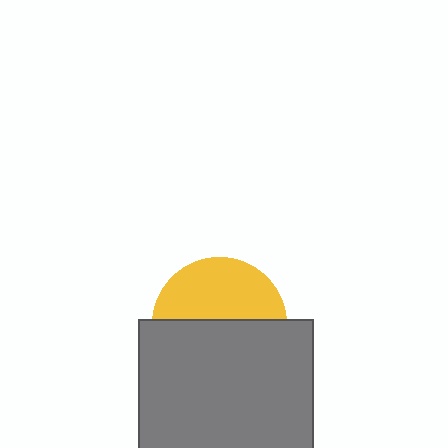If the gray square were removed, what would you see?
You would see the complete yellow circle.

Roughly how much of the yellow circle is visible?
About half of it is visible (roughly 45%).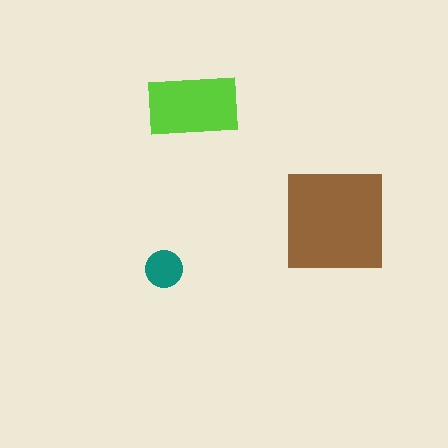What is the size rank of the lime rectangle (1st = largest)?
2nd.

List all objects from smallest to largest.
The teal circle, the lime rectangle, the brown square.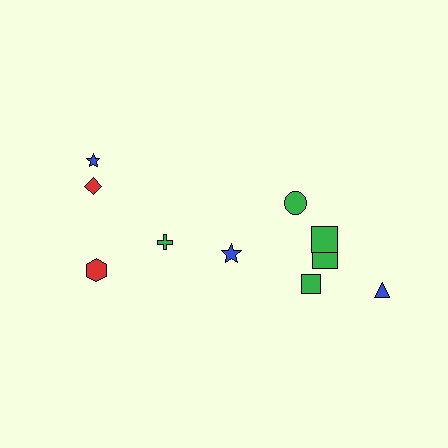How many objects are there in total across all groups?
There are 10 objects.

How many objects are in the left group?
There are 4 objects.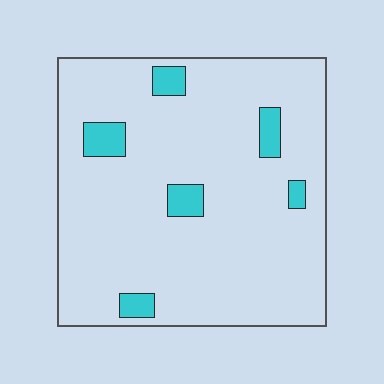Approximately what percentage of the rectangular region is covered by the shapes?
Approximately 10%.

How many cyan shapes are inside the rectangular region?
6.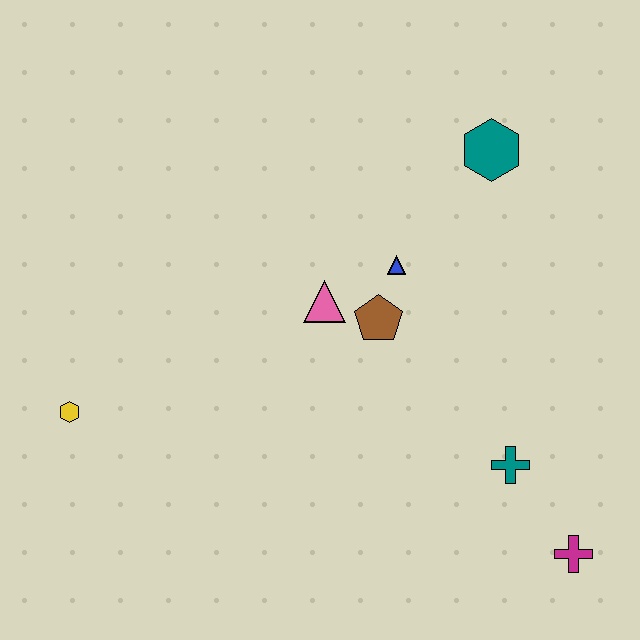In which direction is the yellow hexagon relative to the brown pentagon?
The yellow hexagon is to the left of the brown pentagon.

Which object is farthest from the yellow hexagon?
The magenta cross is farthest from the yellow hexagon.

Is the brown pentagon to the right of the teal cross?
No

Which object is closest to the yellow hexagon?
The pink triangle is closest to the yellow hexagon.